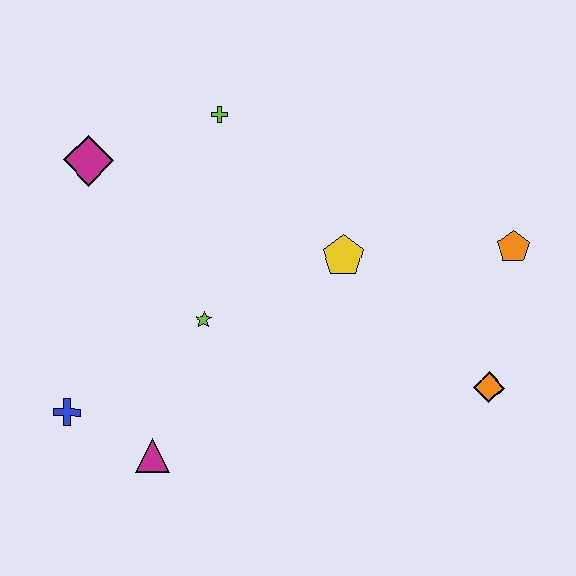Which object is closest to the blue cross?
The magenta triangle is closest to the blue cross.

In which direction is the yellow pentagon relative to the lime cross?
The yellow pentagon is below the lime cross.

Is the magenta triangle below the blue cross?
Yes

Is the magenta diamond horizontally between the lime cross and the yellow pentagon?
No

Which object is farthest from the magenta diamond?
The orange diamond is farthest from the magenta diamond.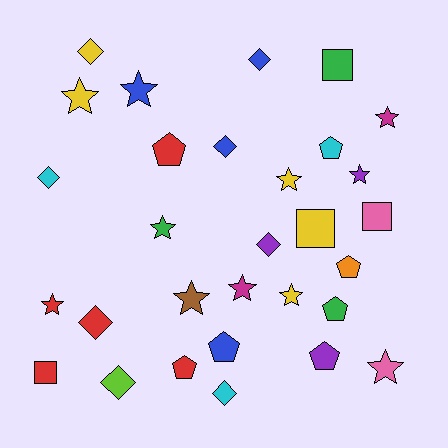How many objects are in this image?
There are 30 objects.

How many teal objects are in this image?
There are no teal objects.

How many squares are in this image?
There are 4 squares.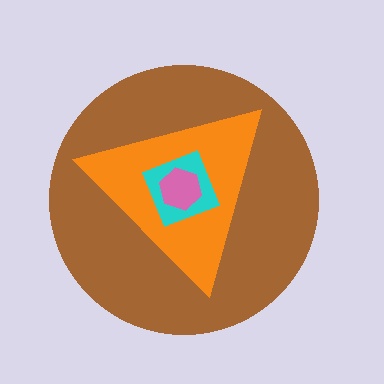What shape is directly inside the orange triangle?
The cyan diamond.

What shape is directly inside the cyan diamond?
The pink hexagon.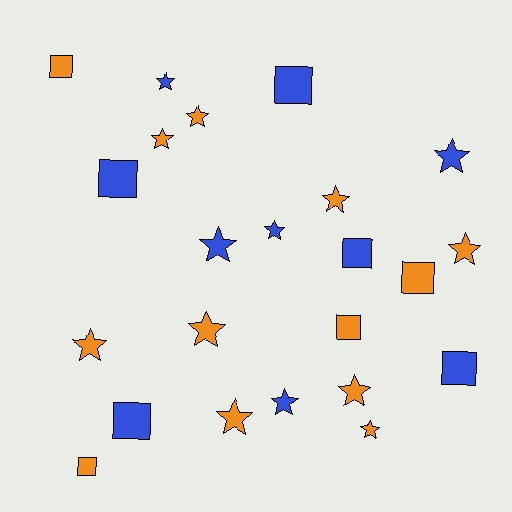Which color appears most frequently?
Orange, with 13 objects.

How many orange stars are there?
There are 9 orange stars.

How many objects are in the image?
There are 23 objects.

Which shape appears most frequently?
Star, with 14 objects.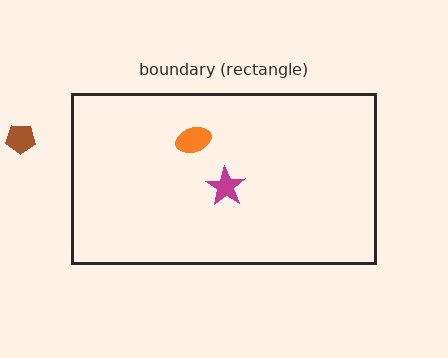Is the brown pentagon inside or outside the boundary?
Outside.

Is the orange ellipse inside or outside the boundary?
Inside.